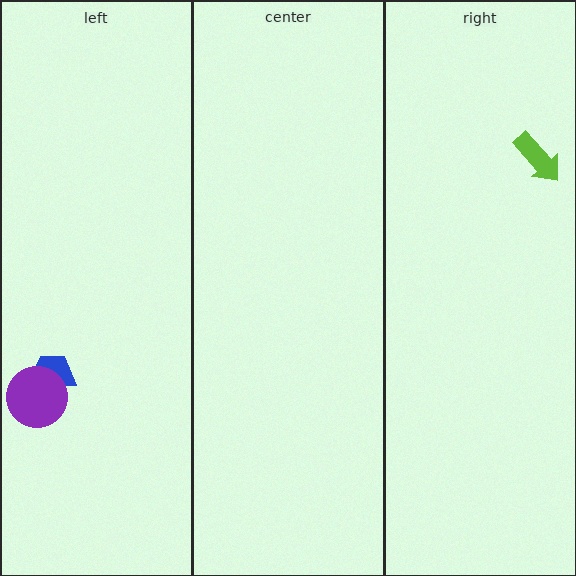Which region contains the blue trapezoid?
The left region.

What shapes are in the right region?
The lime arrow.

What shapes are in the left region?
The blue trapezoid, the purple circle.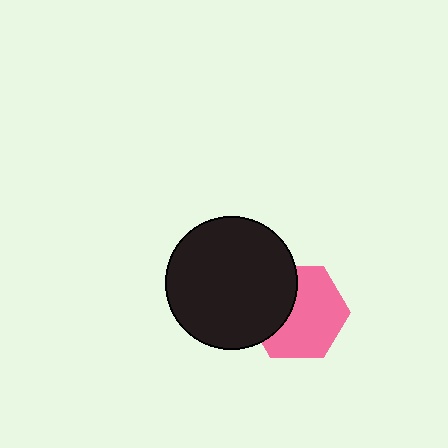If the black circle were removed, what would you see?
You would see the complete pink hexagon.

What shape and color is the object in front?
The object in front is a black circle.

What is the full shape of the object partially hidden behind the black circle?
The partially hidden object is a pink hexagon.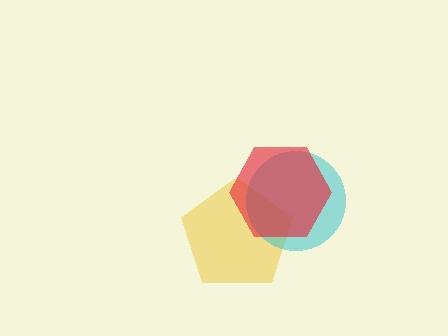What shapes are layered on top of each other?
The layered shapes are: a yellow pentagon, a cyan circle, a red hexagon.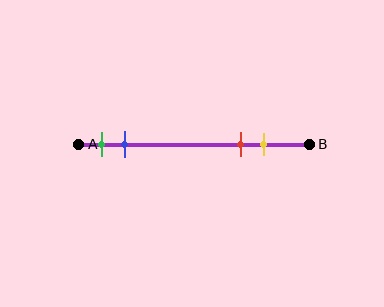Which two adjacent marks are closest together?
The green and blue marks are the closest adjacent pair.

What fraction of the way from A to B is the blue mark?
The blue mark is approximately 20% (0.2) of the way from A to B.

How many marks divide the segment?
There are 4 marks dividing the segment.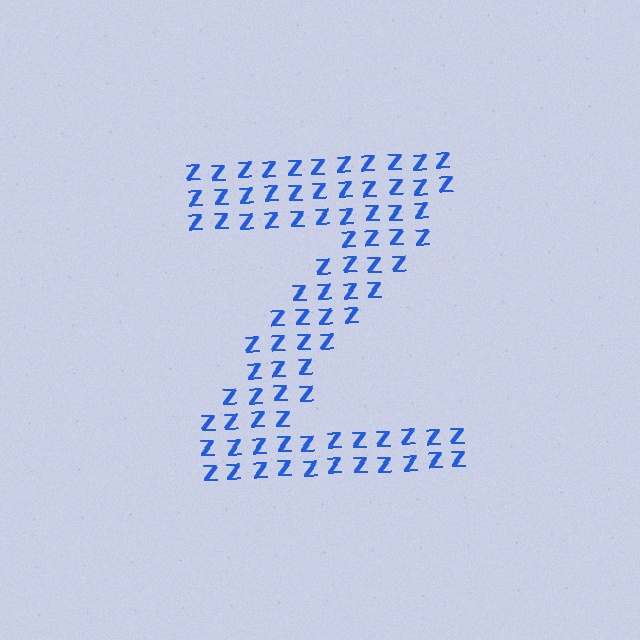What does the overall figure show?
The overall figure shows the letter Z.